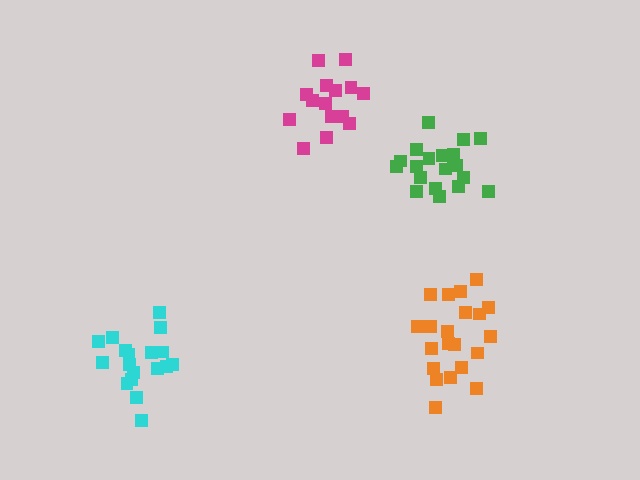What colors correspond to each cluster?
The clusters are colored: green, cyan, orange, magenta.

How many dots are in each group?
Group 1: 20 dots, Group 2: 18 dots, Group 3: 21 dots, Group 4: 15 dots (74 total).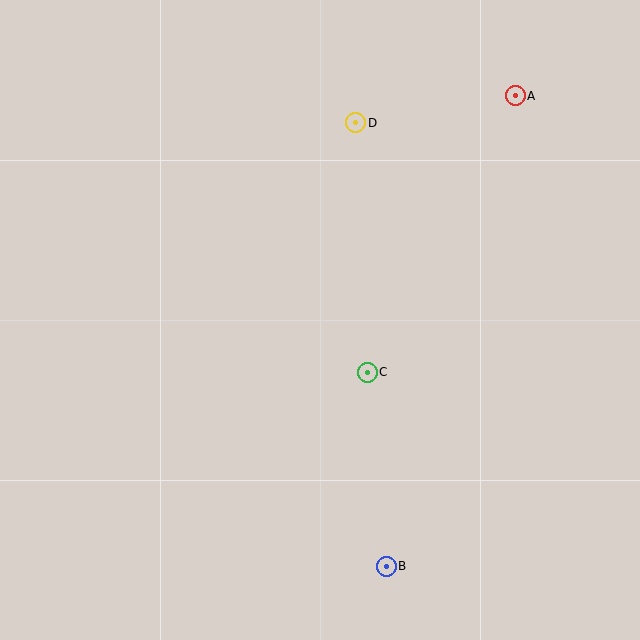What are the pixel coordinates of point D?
Point D is at (356, 123).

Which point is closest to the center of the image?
Point C at (367, 372) is closest to the center.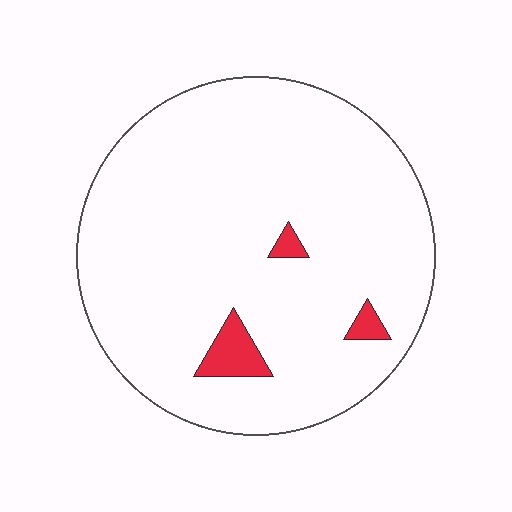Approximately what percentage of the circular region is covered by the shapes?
Approximately 5%.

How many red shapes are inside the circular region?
3.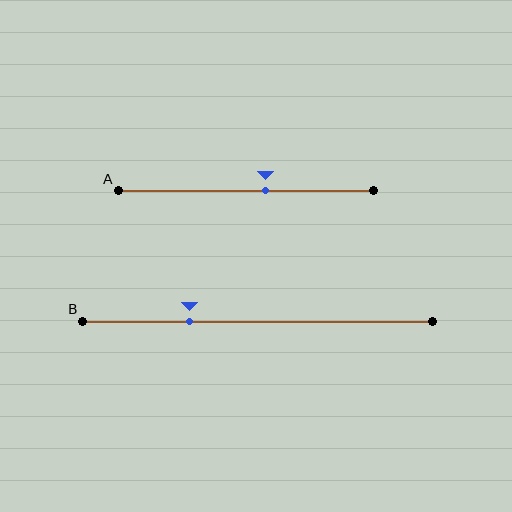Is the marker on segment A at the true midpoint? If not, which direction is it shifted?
No, the marker on segment A is shifted to the right by about 8% of the segment length.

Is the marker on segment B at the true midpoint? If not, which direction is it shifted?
No, the marker on segment B is shifted to the left by about 19% of the segment length.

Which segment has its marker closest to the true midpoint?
Segment A has its marker closest to the true midpoint.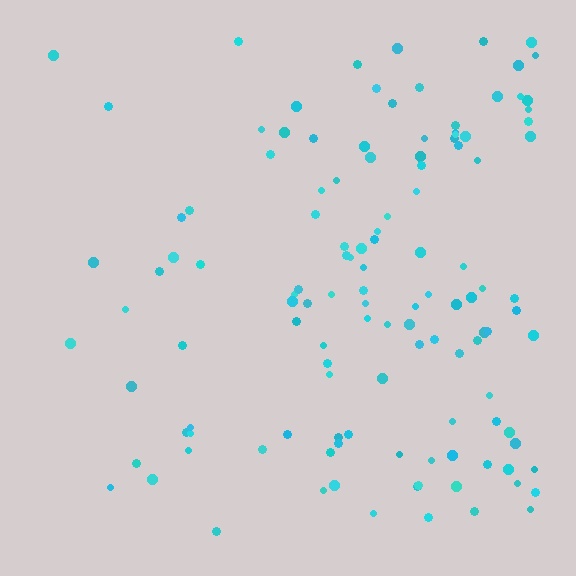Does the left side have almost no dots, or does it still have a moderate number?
Still a moderate number, just noticeably fewer than the right.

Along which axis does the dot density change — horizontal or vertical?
Horizontal.